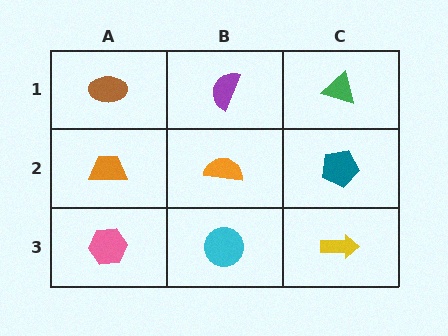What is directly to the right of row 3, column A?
A cyan circle.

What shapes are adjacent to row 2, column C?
A green triangle (row 1, column C), a yellow arrow (row 3, column C), an orange semicircle (row 2, column B).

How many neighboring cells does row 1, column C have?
2.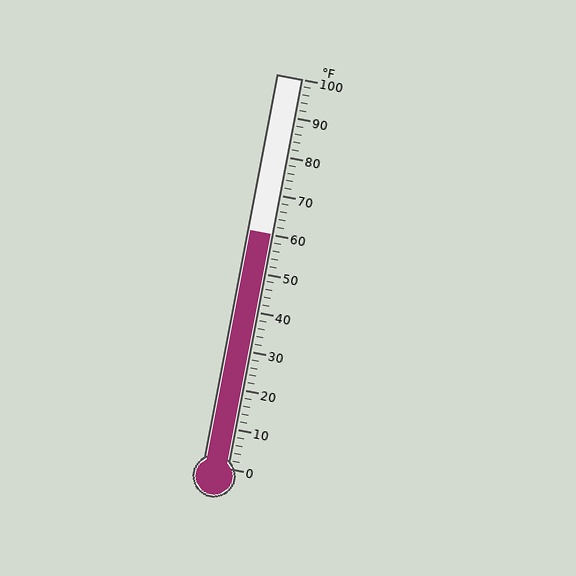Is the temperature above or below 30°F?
The temperature is above 30°F.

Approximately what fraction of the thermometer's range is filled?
The thermometer is filled to approximately 60% of its range.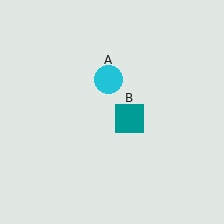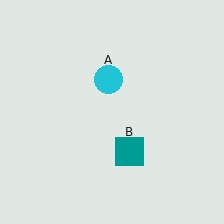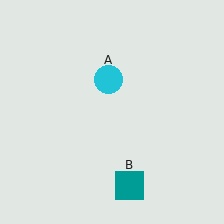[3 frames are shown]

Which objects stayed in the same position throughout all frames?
Cyan circle (object A) remained stationary.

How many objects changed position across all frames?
1 object changed position: teal square (object B).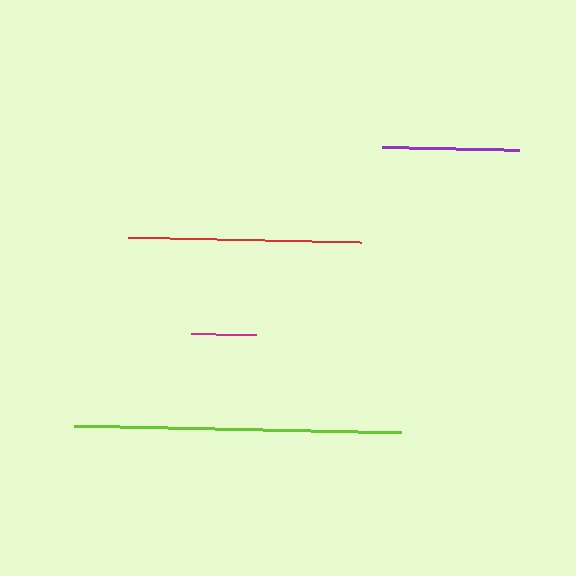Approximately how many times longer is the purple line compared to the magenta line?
The purple line is approximately 2.1 times the length of the magenta line.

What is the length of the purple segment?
The purple segment is approximately 136 pixels long.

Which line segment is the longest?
The lime line is the longest at approximately 326 pixels.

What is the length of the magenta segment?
The magenta segment is approximately 65 pixels long.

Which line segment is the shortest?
The magenta line is the shortest at approximately 65 pixels.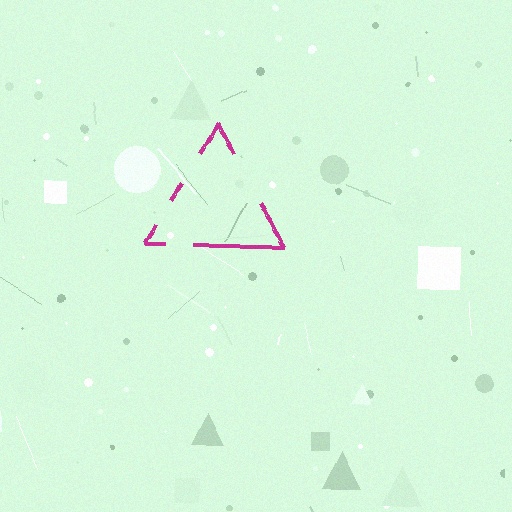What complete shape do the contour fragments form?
The contour fragments form a triangle.